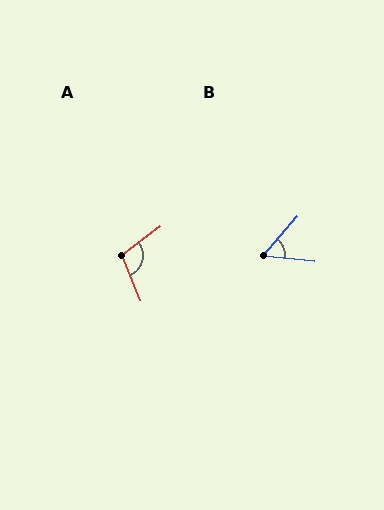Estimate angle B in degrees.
Approximately 55 degrees.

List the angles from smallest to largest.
B (55°), A (105°).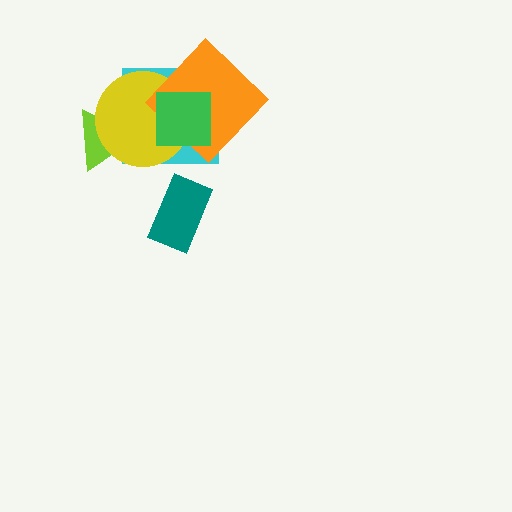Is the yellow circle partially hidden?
Yes, it is partially covered by another shape.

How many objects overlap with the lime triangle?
2 objects overlap with the lime triangle.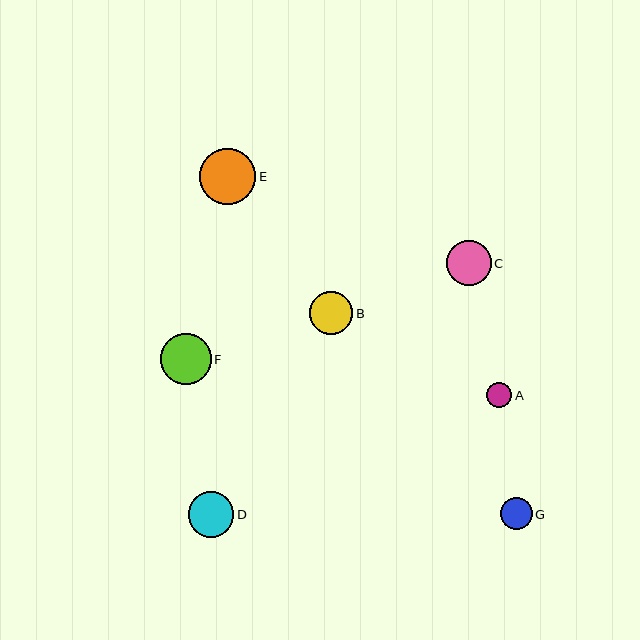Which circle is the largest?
Circle E is the largest with a size of approximately 56 pixels.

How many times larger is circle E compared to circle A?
Circle E is approximately 2.3 times the size of circle A.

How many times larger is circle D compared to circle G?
Circle D is approximately 1.4 times the size of circle G.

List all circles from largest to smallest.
From largest to smallest: E, F, D, C, B, G, A.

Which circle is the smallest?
Circle A is the smallest with a size of approximately 25 pixels.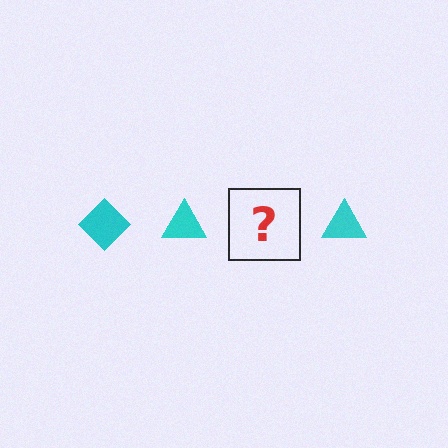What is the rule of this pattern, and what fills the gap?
The rule is that the pattern cycles through diamond, triangle shapes in cyan. The gap should be filled with a cyan diamond.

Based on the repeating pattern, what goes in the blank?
The blank should be a cyan diamond.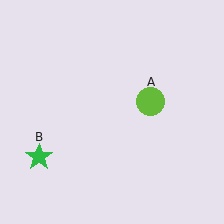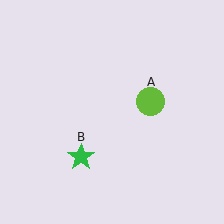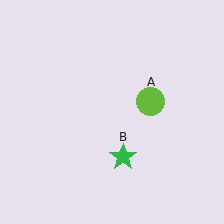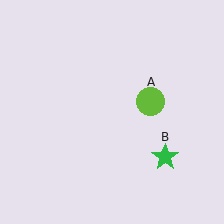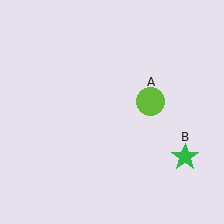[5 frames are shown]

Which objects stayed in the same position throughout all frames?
Lime circle (object A) remained stationary.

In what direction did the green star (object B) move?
The green star (object B) moved right.